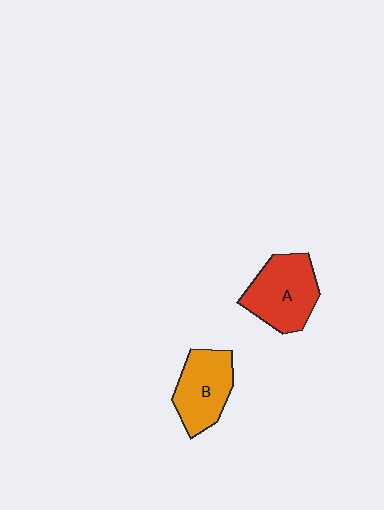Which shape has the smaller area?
Shape B (orange).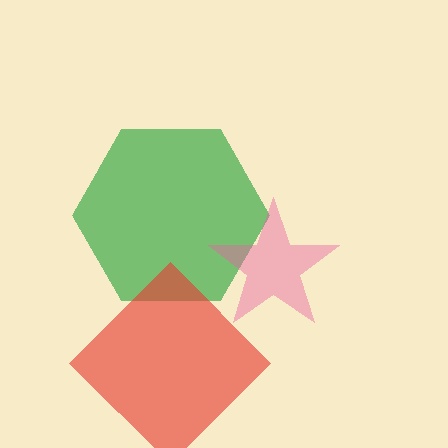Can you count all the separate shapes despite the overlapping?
Yes, there are 3 separate shapes.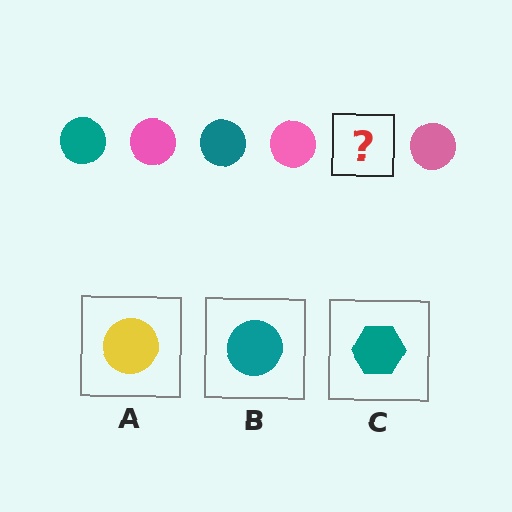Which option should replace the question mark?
Option B.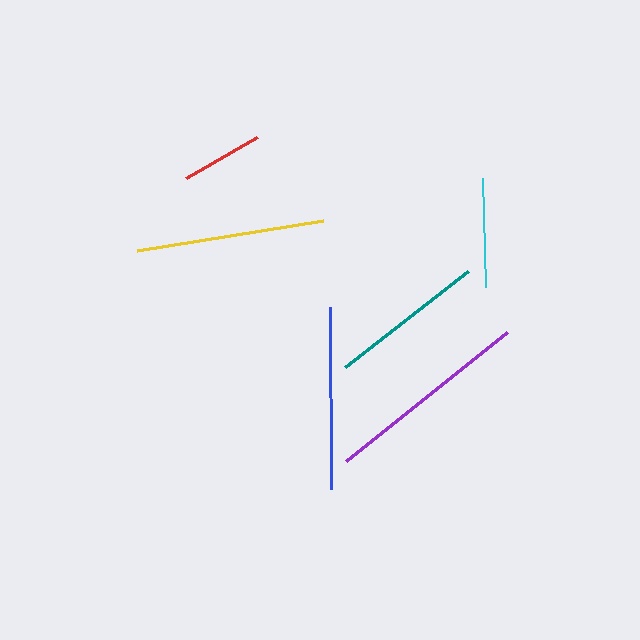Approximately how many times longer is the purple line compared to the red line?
The purple line is approximately 2.5 times the length of the red line.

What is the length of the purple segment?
The purple segment is approximately 206 pixels long.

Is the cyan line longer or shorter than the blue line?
The blue line is longer than the cyan line.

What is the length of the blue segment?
The blue segment is approximately 182 pixels long.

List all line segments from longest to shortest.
From longest to shortest: purple, yellow, blue, teal, cyan, red.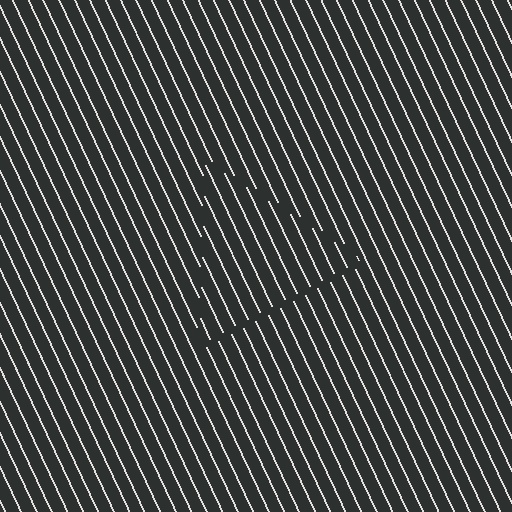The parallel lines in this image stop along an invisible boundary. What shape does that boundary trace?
An illusory triangle. The interior of the shape contains the same grating, shifted by half a period — the contour is defined by the phase discontinuity where line-ends from the inner and outer gratings abut.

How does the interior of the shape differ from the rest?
The interior of the shape contains the same grating, shifted by half a period — the contour is defined by the phase discontinuity where line-ends from the inner and outer gratings abut.